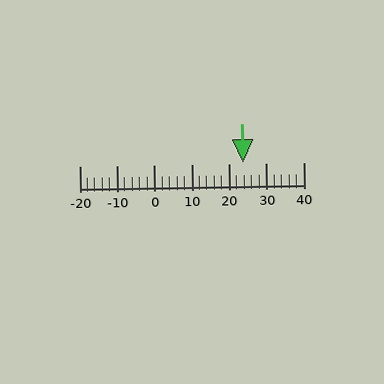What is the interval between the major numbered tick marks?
The major tick marks are spaced 10 units apart.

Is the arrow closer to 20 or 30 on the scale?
The arrow is closer to 20.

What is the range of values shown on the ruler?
The ruler shows values from -20 to 40.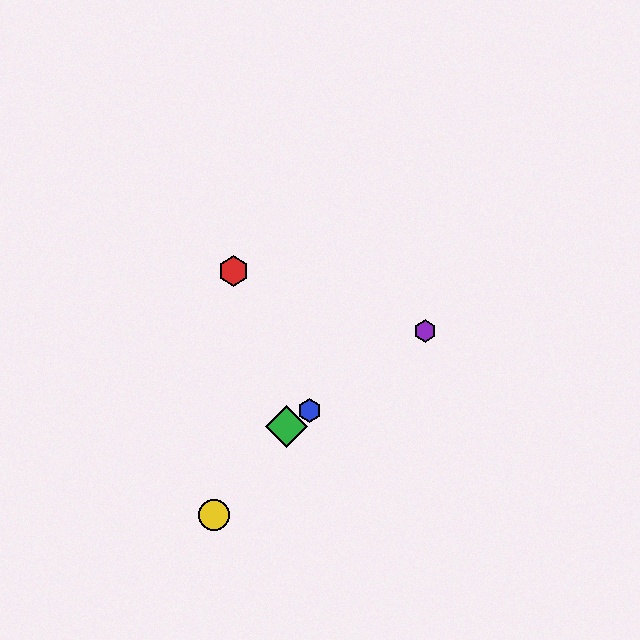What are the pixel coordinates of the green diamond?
The green diamond is at (286, 427).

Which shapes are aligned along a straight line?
The blue hexagon, the green diamond, the purple hexagon are aligned along a straight line.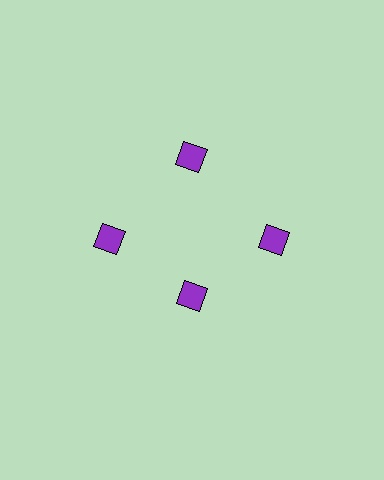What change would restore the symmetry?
The symmetry would be restored by moving it outward, back onto the ring so that all 4 diamonds sit at equal angles and equal distance from the center.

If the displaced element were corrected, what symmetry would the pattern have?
It would have 4-fold rotational symmetry — the pattern would map onto itself every 90 degrees.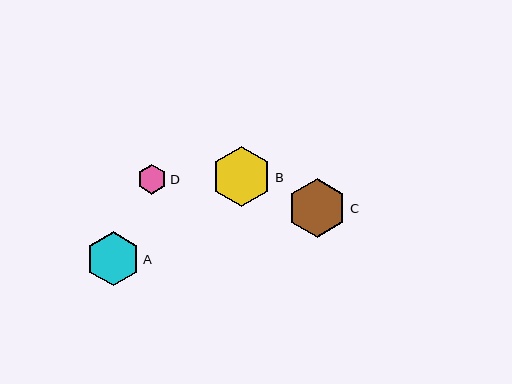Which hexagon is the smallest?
Hexagon D is the smallest with a size of approximately 30 pixels.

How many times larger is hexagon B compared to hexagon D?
Hexagon B is approximately 2.0 times the size of hexagon D.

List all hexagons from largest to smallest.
From largest to smallest: B, C, A, D.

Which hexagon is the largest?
Hexagon B is the largest with a size of approximately 60 pixels.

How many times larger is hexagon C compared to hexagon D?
Hexagon C is approximately 2.0 times the size of hexagon D.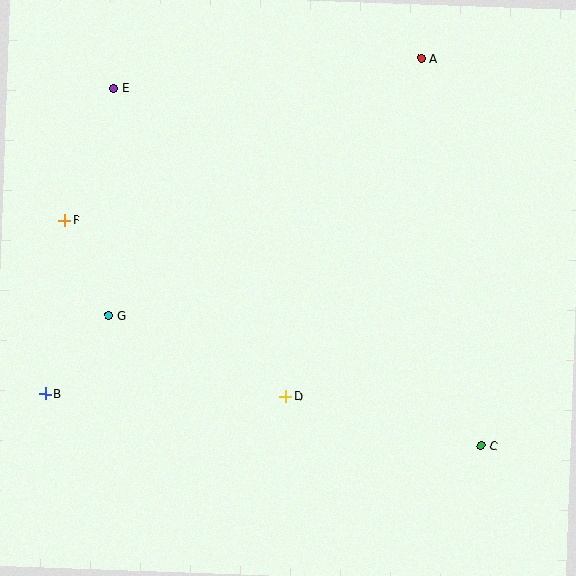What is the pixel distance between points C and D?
The distance between C and D is 202 pixels.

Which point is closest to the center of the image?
Point D at (286, 396) is closest to the center.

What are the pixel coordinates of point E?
Point E is at (114, 88).